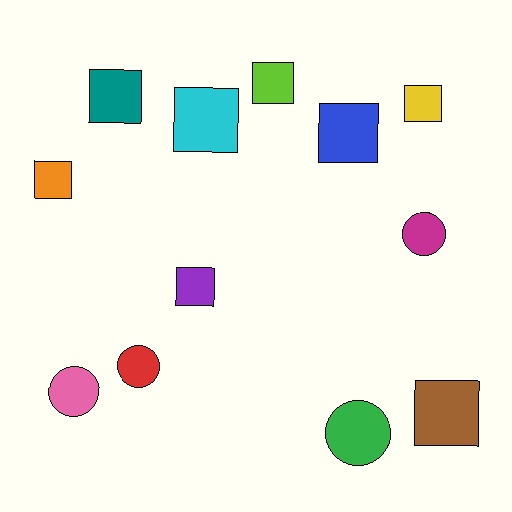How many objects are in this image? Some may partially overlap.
There are 12 objects.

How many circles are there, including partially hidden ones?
There are 4 circles.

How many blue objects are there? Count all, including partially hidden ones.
There is 1 blue object.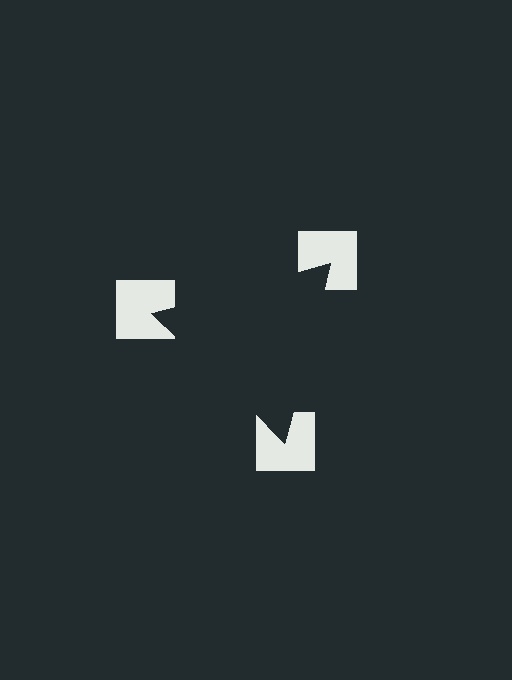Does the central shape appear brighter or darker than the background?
It typically appears slightly darker than the background, even though no actual brightness change is drawn.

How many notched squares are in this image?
There are 3 — one at each vertex of the illusory triangle.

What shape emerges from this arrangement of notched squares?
An illusory triangle — its edges are inferred from the aligned wedge cuts in the notched squares, not physically drawn.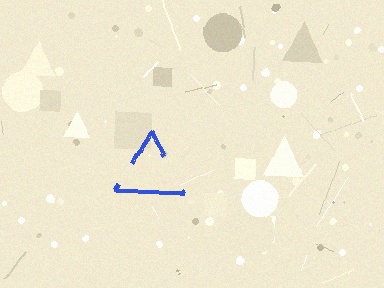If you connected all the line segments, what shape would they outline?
They would outline a triangle.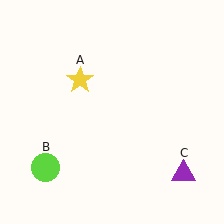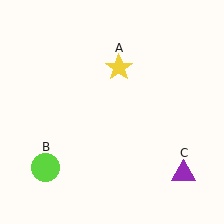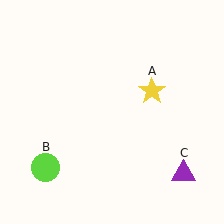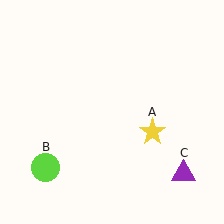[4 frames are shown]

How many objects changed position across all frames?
1 object changed position: yellow star (object A).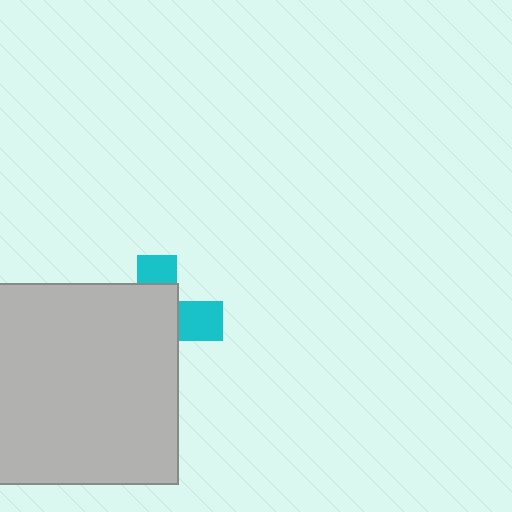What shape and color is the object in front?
The object in front is a light gray square.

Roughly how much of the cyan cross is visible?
A small part of it is visible (roughly 32%).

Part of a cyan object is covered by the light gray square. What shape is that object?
It is a cross.